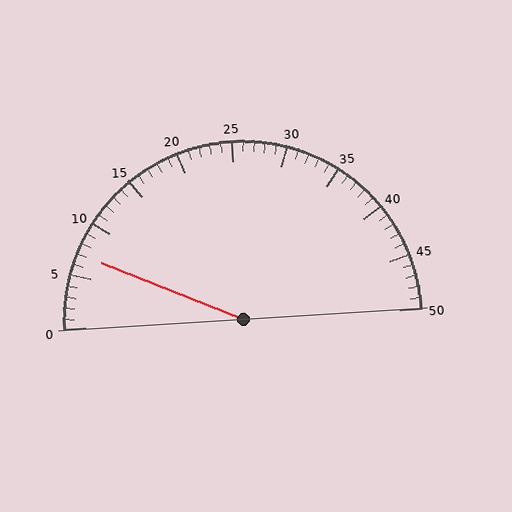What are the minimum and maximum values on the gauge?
The gauge ranges from 0 to 50.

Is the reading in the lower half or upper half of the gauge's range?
The reading is in the lower half of the range (0 to 50).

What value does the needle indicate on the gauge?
The needle indicates approximately 7.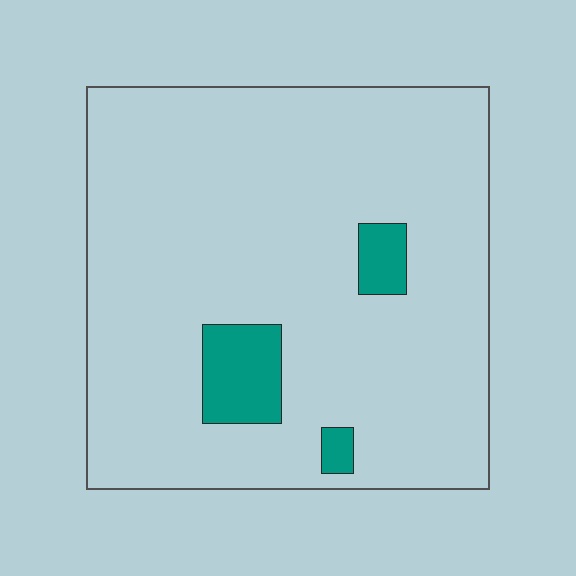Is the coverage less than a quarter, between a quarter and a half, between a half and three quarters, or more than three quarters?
Less than a quarter.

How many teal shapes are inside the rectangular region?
3.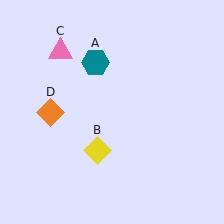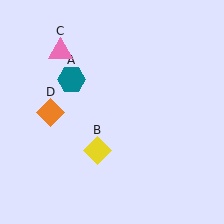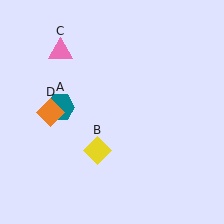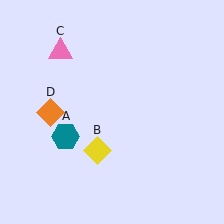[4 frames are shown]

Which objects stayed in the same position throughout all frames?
Yellow diamond (object B) and pink triangle (object C) and orange diamond (object D) remained stationary.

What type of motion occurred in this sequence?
The teal hexagon (object A) rotated counterclockwise around the center of the scene.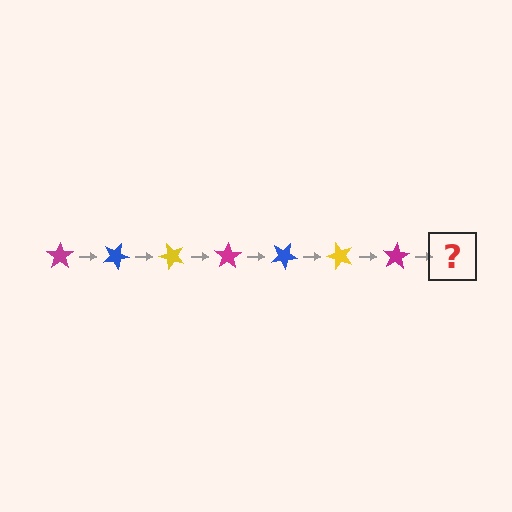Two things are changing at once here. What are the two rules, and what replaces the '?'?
The two rules are that it rotates 25 degrees each step and the color cycles through magenta, blue, and yellow. The '?' should be a blue star, rotated 175 degrees from the start.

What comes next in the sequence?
The next element should be a blue star, rotated 175 degrees from the start.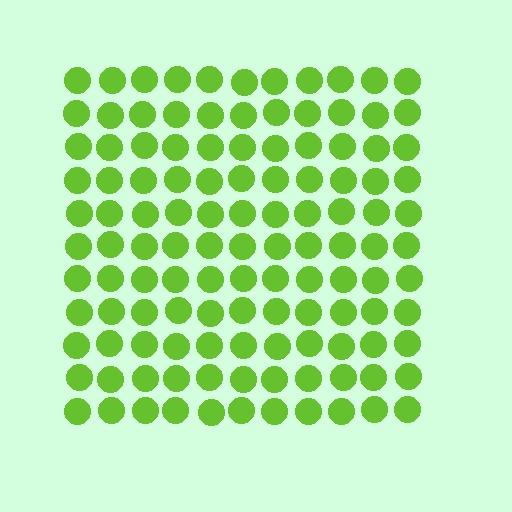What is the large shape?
The large shape is a square.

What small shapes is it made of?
It is made of small circles.